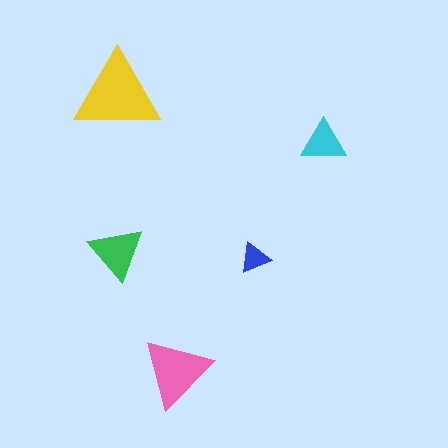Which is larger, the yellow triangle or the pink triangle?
The yellow one.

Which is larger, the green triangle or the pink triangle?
The pink one.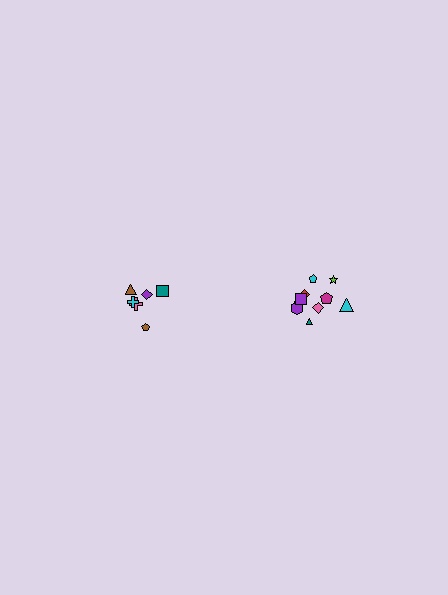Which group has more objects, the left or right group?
The right group.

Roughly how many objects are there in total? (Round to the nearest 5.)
Roughly 15 objects in total.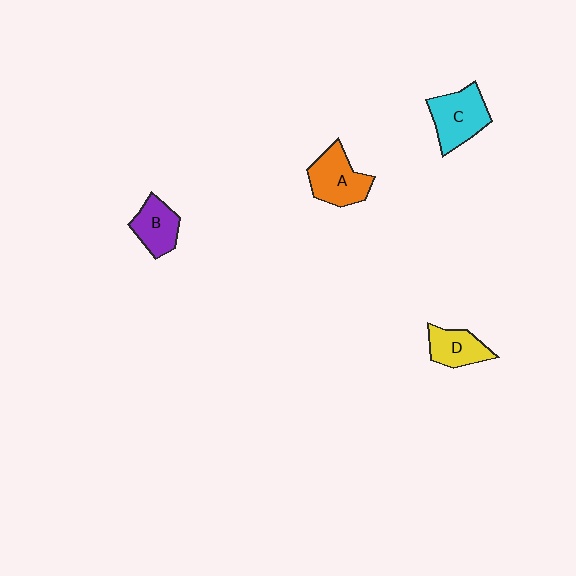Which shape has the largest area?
Shape C (cyan).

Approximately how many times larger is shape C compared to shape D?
Approximately 1.4 times.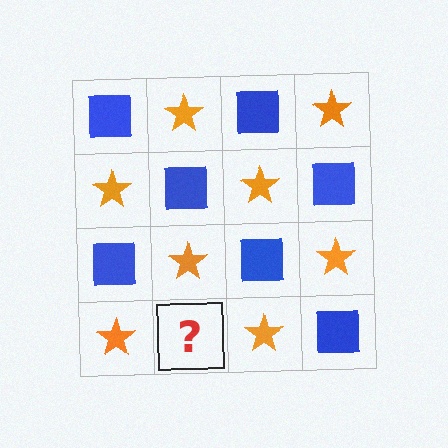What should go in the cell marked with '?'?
The missing cell should contain a blue square.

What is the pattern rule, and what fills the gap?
The rule is that it alternates blue square and orange star in a checkerboard pattern. The gap should be filled with a blue square.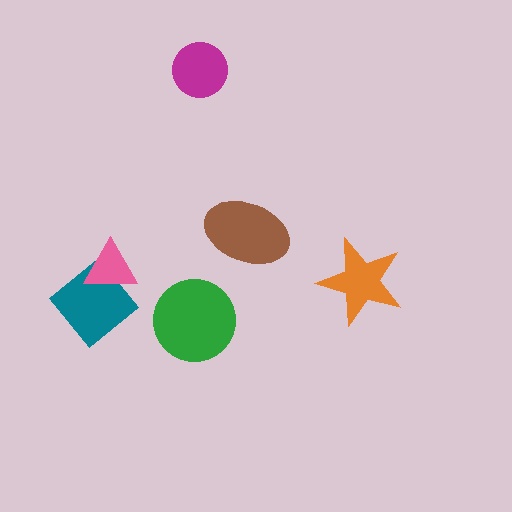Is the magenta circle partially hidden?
No, no other shape covers it.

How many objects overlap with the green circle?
0 objects overlap with the green circle.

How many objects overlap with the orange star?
0 objects overlap with the orange star.